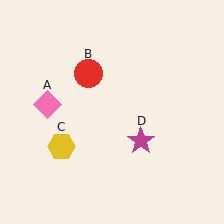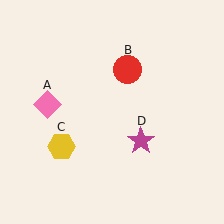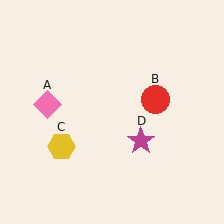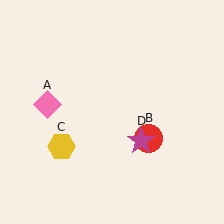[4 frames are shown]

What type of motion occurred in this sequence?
The red circle (object B) rotated clockwise around the center of the scene.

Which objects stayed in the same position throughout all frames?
Pink diamond (object A) and yellow hexagon (object C) and magenta star (object D) remained stationary.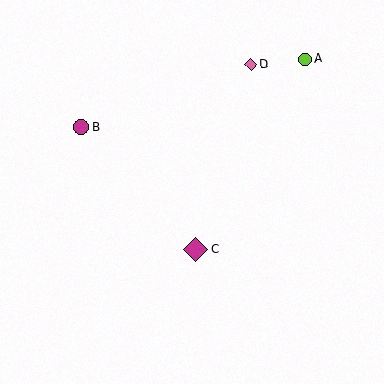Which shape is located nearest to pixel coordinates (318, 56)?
The lime circle (labeled A) at (305, 59) is nearest to that location.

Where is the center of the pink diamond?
The center of the pink diamond is at (251, 65).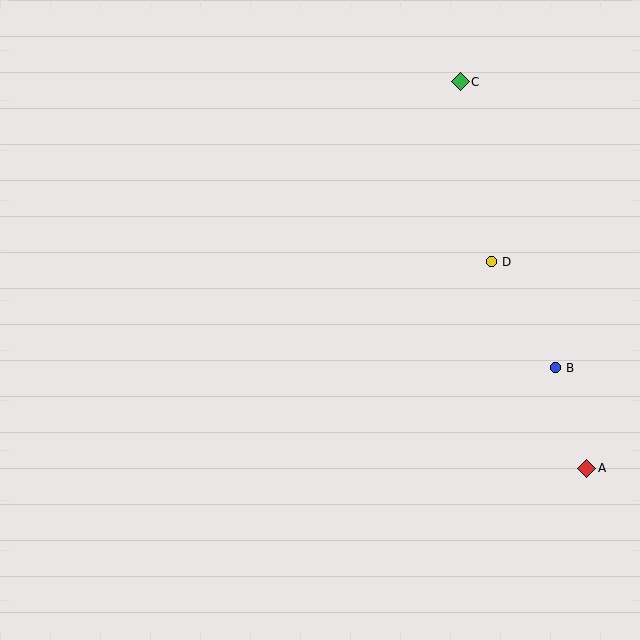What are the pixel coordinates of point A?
Point A is at (587, 468).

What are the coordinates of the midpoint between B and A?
The midpoint between B and A is at (571, 418).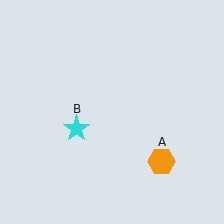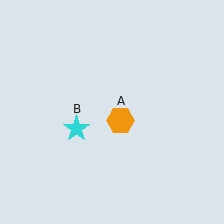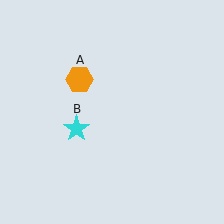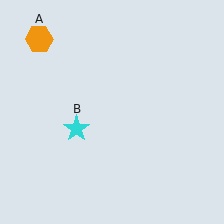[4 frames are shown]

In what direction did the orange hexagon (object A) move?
The orange hexagon (object A) moved up and to the left.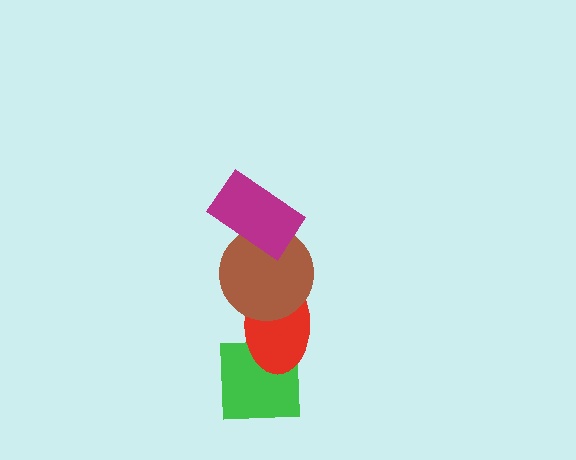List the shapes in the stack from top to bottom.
From top to bottom: the magenta rectangle, the brown circle, the red ellipse, the green square.